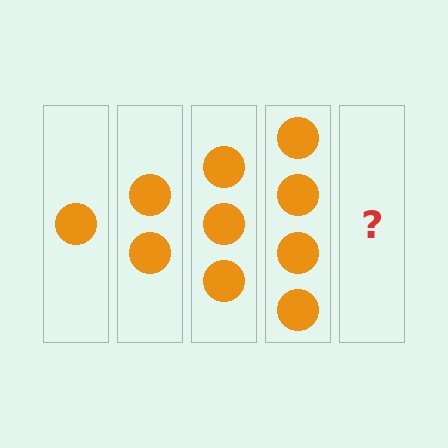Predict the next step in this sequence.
The next step is 5 circles.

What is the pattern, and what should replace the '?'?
The pattern is that each step adds one more circle. The '?' should be 5 circles.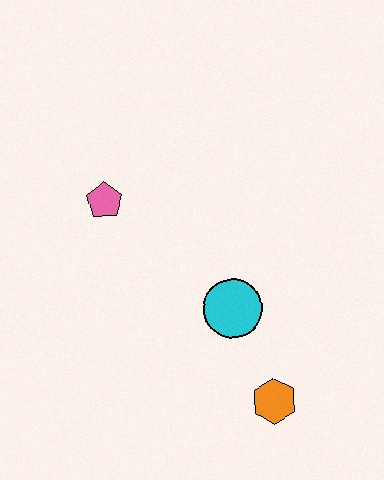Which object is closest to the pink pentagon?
The cyan circle is closest to the pink pentagon.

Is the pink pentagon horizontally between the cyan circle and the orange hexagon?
No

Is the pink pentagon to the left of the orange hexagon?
Yes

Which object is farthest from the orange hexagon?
The pink pentagon is farthest from the orange hexagon.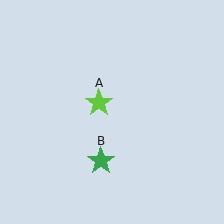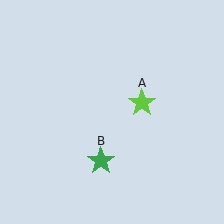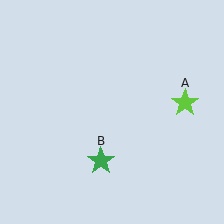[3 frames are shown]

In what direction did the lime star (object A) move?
The lime star (object A) moved right.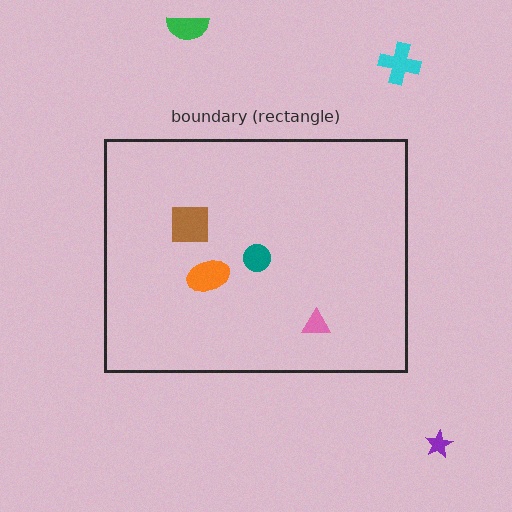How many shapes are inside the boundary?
4 inside, 3 outside.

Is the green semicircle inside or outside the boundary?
Outside.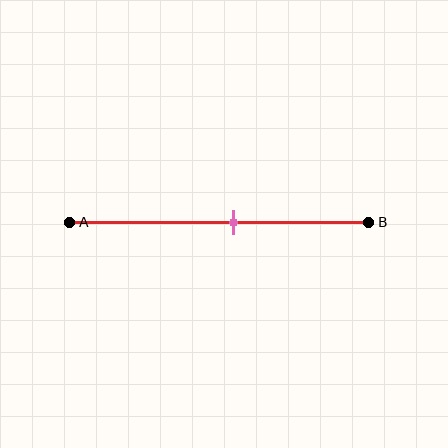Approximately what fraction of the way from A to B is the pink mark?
The pink mark is approximately 55% of the way from A to B.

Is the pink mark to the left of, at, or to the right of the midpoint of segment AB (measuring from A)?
The pink mark is to the right of the midpoint of segment AB.